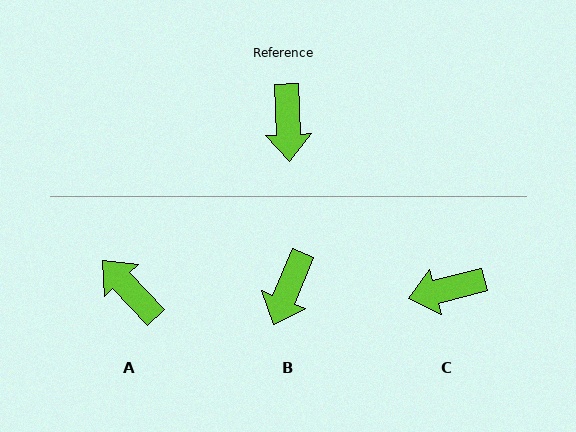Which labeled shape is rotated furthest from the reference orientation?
A, about 139 degrees away.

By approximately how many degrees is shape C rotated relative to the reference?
Approximately 78 degrees clockwise.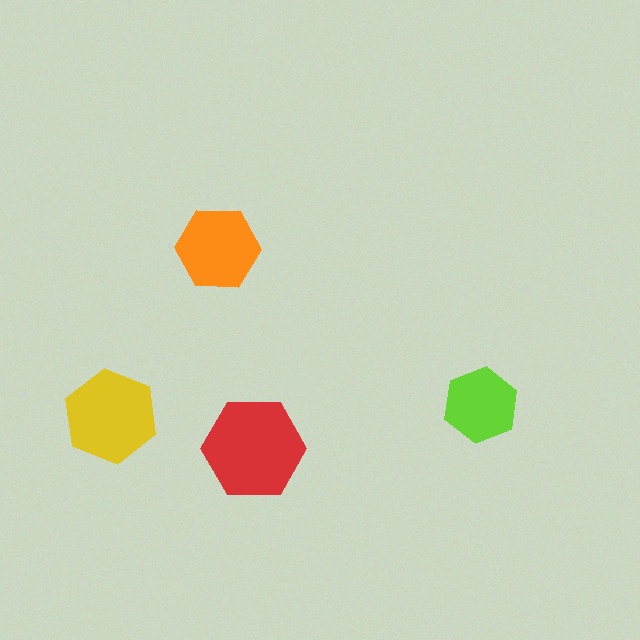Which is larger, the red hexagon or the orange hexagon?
The red one.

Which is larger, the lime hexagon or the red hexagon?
The red one.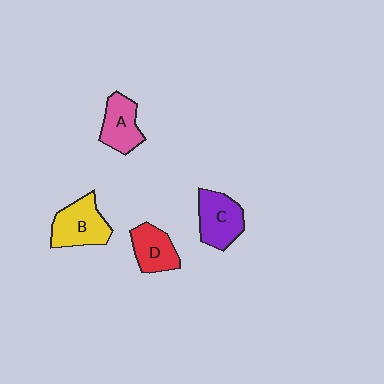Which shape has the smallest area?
Shape D (red).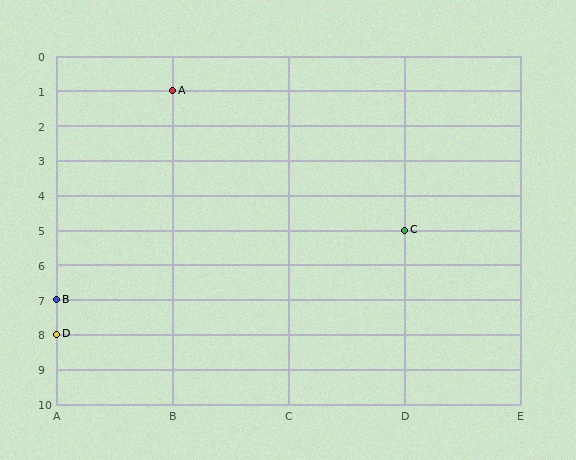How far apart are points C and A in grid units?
Points C and A are 2 columns and 4 rows apart (about 4.5 grid units diagonally).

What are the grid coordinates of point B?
Point B is at grid coordinates (A, 7).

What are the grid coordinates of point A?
Point A is at grid coordinates (B, 1).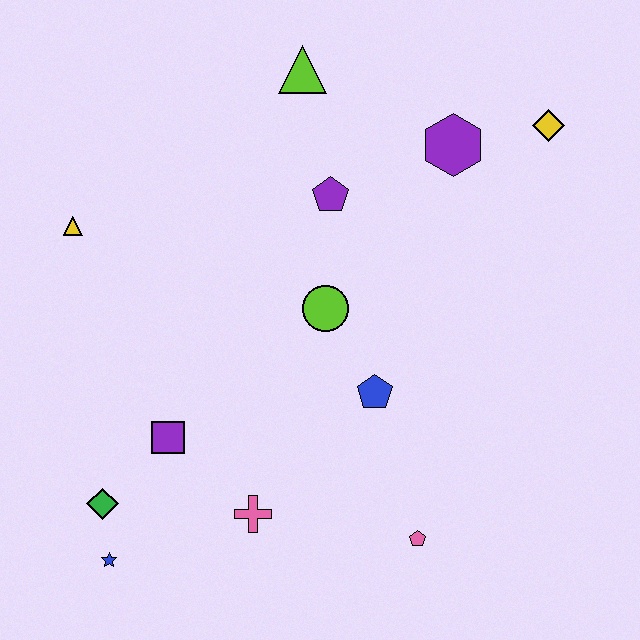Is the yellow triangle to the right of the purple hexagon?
No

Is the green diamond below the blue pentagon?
Yes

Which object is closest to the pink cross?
The purple square is closest to the pink cross.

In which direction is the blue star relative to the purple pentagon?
The blue star is below the purple pentagon.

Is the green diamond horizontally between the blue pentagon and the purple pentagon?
No